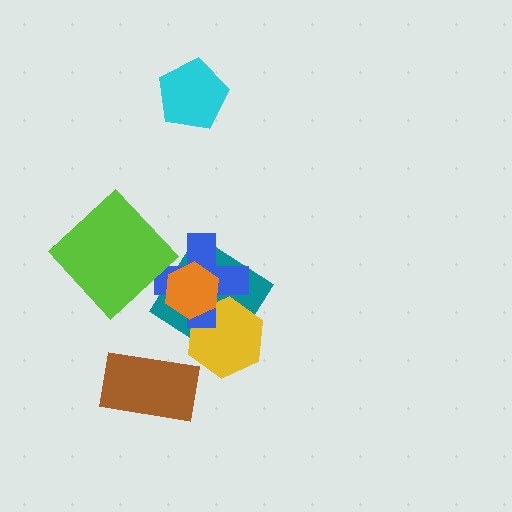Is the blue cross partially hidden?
Yes, it is partially covered by another shape.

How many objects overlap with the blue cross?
3 objects overlap with the blue cross.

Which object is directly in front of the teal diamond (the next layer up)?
The yellow hexagon is directly in front of the teal diamond.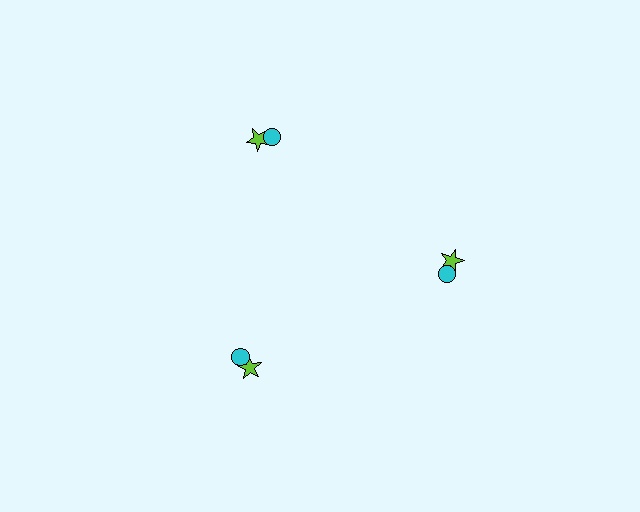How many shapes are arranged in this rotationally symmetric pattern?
There are 6 shapes, arranged in 3 groups of 2.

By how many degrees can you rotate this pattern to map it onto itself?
The pattern maps onto itself every 120 degrees of rotation.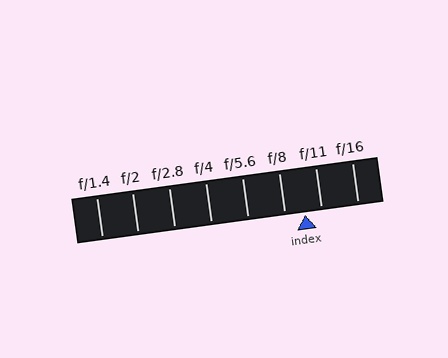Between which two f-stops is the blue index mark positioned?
The index mark is between f/8 and f/11.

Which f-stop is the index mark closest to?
The index mark is closest to f/11.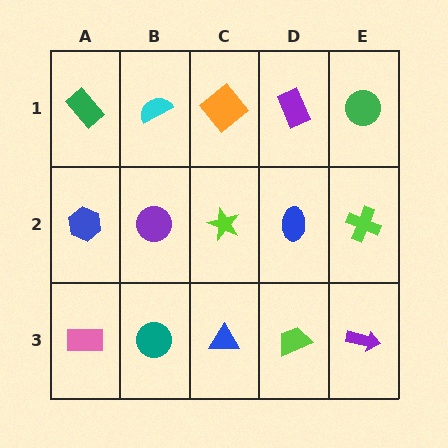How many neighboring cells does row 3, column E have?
2.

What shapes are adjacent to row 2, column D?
A purple rectangle (row 1, column D), a lime trapezoid (row 3, column D), a lime star (row 2, column C), a lime cross (row 2, column E).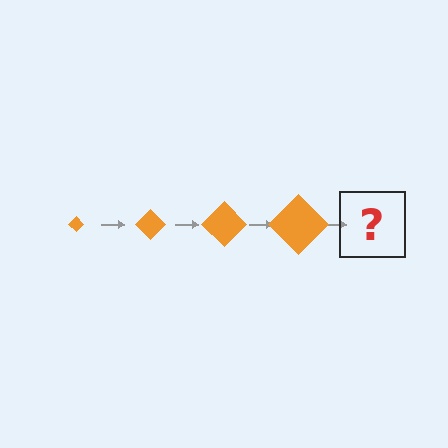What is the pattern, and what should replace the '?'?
The pattern is that the diamond gets progressively larger each step. The '?' should be an orange diamond, larger than the previous one.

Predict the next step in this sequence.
The next step is an orange diamond, larger than the previous one.